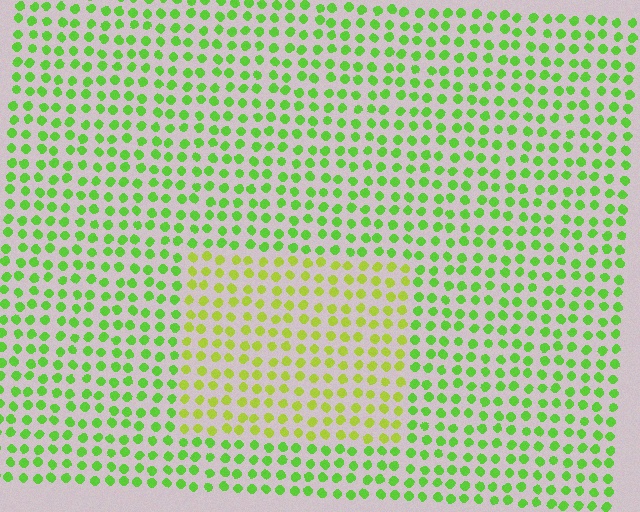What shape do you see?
I see a rectangle.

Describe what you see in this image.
The image is filled with small lime elements in a uniform arrangement. A rectangle-shaped region is visible where the elements are tinted to a slightly different hue, forming a subtle color boundary.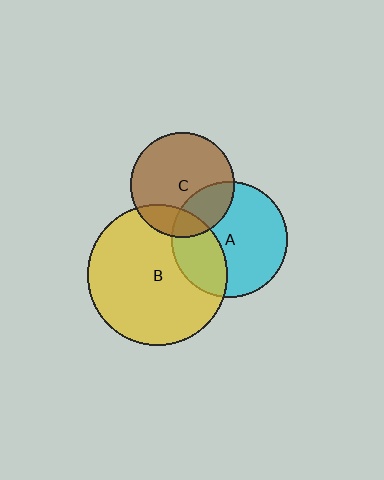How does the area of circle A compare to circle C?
Approximately 1.2 times.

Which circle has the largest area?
Circle B (yellow).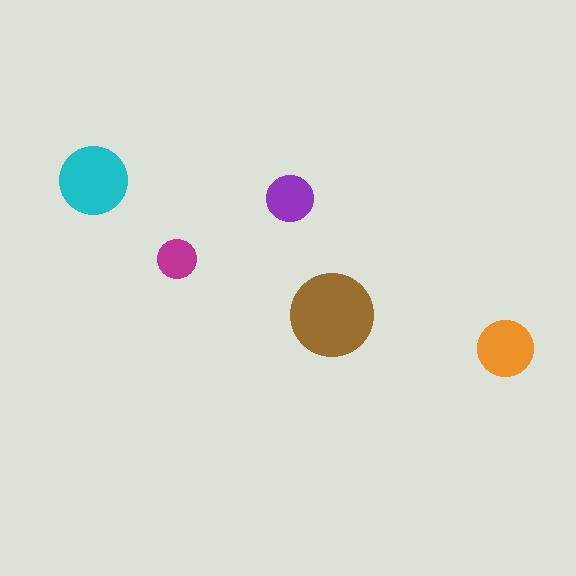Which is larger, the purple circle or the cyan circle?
The cyan one.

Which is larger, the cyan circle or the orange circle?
The cyan one.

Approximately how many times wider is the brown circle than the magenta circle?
About 2 times wider.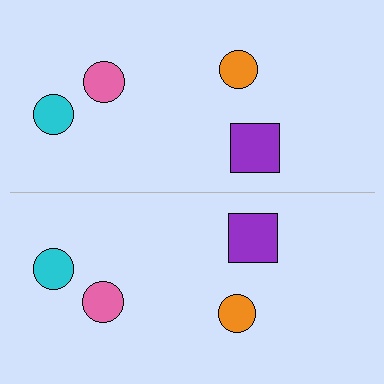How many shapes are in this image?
There are 8 shapes in this image.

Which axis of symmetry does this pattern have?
The pattern has a horizontal axis of symmetry running through the center of the image.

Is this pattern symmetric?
Yes, this pattern has bilateral (reflection) symmetry.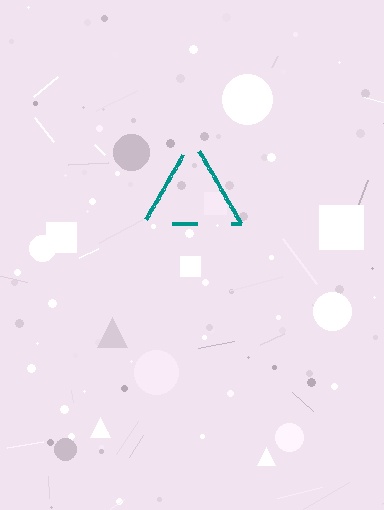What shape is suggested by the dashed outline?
The dashed outline suggests a triangle.